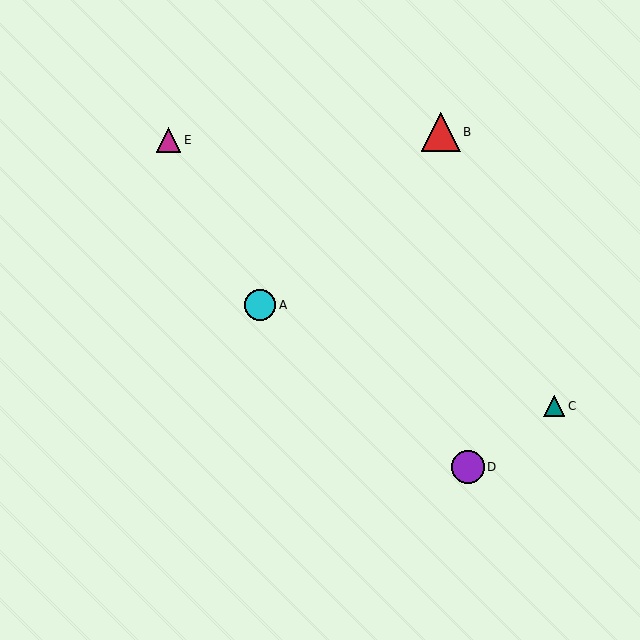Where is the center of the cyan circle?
The center of the cyan circle is at (260, 305).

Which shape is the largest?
The red triangle (labeled B) is the largest.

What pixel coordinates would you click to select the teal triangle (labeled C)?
Click at (554, 406) to select the teal triangle C.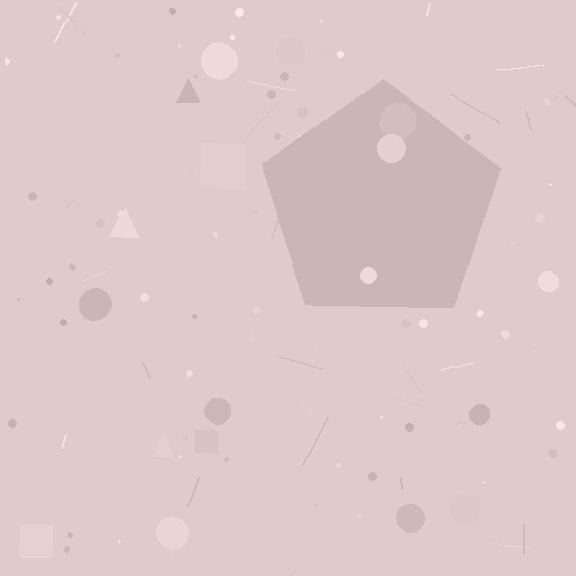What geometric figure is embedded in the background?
A pentagon is embedded in the background.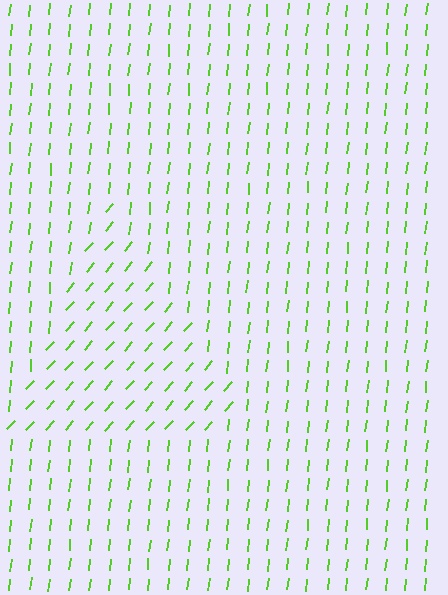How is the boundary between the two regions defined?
The boundary is defined purely by a change in line orientation (approximately 36 degrees difference). All lines are the same color and thickness.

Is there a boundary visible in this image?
Yes, there is a texture boundary formed by a change in line orientation.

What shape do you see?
I see a triangle.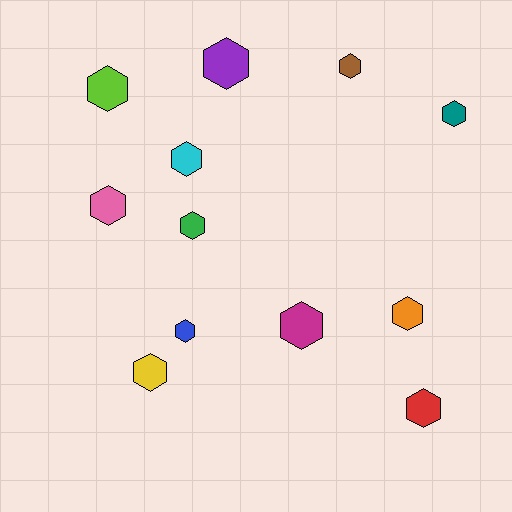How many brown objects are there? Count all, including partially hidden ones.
There is 1 brown object.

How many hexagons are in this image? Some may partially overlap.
There are 12 hexagons.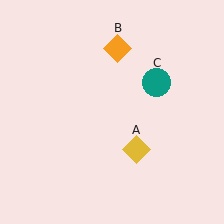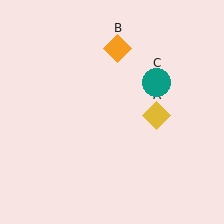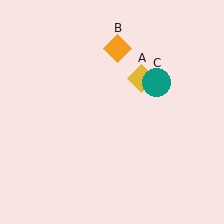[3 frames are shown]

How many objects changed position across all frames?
1 object changed position: yellow diamond (object A).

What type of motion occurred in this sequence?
The yellow diamond (object A) rotated counterclockwise around the center of the scene.